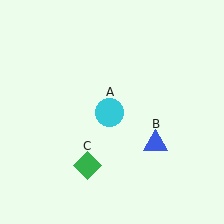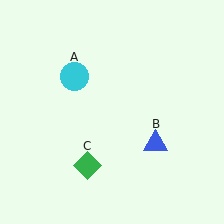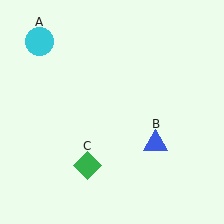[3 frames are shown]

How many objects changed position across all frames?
1 object changed position: cyan circle (object A).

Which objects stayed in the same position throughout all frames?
Blue triangle (object B) and green diamond (object C) remained stationary.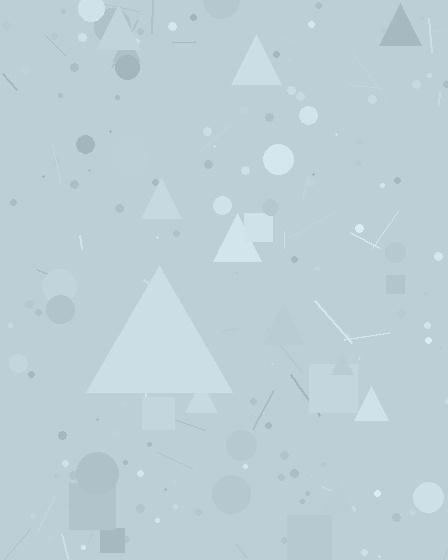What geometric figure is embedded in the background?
A triangle is embedded in the background.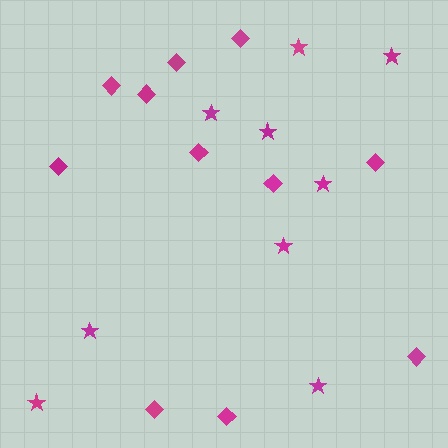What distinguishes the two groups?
There are 2 groups: one group of stars (9) and one group of diamonds (11).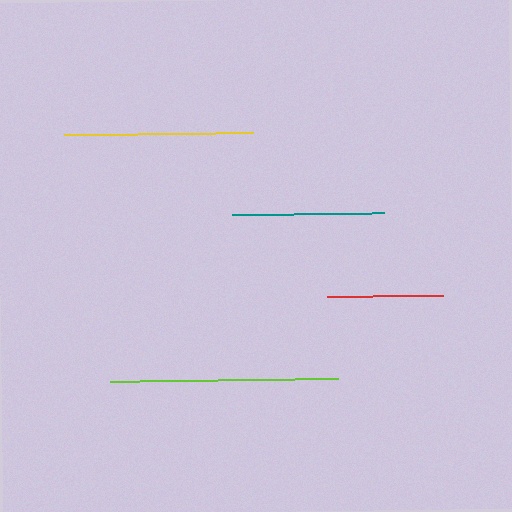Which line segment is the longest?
The lime line is the longest at approximately 227 pixels.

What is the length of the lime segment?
The lime segment is approximately 227 pixels long.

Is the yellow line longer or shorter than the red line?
The yellow line is longer than the red line.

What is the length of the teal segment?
The teal segment is approximately 151 pixels long.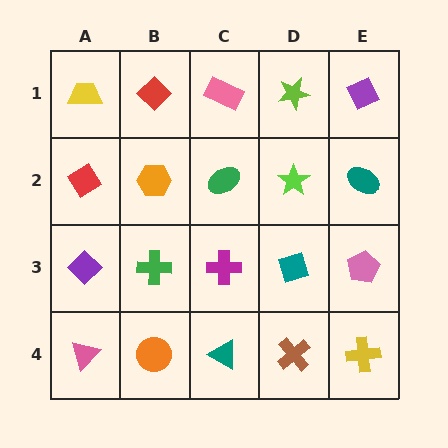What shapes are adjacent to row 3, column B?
An orange hexagon (row 2, column B), an orange circle (row 4, column B), a purple diamond (row 3, column A), a magenta cross (row 3, column C).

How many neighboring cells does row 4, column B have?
3.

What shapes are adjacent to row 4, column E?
A pink pentagon (row 3, column E), a brown cross (row 4, column D).